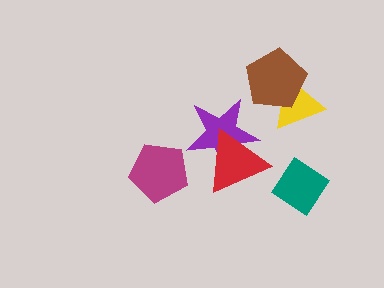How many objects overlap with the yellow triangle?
1 object overlaps with the yellow triangle.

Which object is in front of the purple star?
The red triangle is in front of the purple star.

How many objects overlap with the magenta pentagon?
0 objects overlap with the magenta pentagon.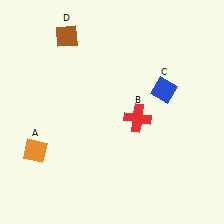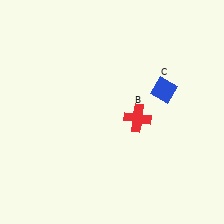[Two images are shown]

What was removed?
The orange diamond (A), the brown diamond (D) were removed in Image 2.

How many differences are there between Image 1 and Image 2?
There are 2 differences between the two images.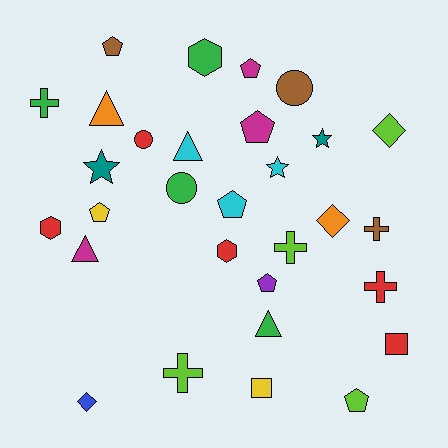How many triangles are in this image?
There are 4 triangles.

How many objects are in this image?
There are 30 objects.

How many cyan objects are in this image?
There are 3 cyan objects.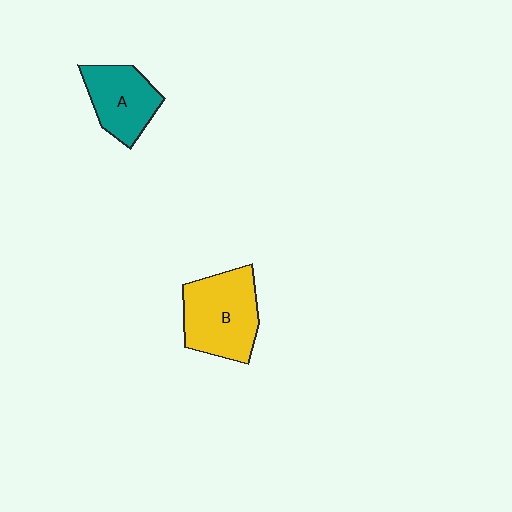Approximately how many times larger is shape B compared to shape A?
Approximately 1.4 times.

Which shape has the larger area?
Shape B (yellow).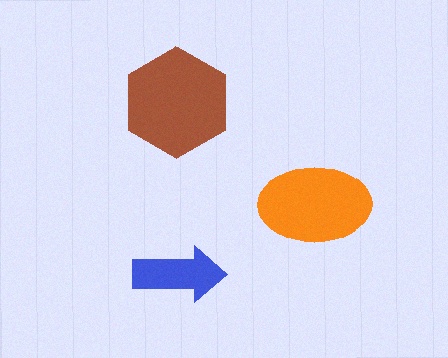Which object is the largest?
The brown hexagon.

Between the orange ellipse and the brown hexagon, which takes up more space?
The brown hexagon.